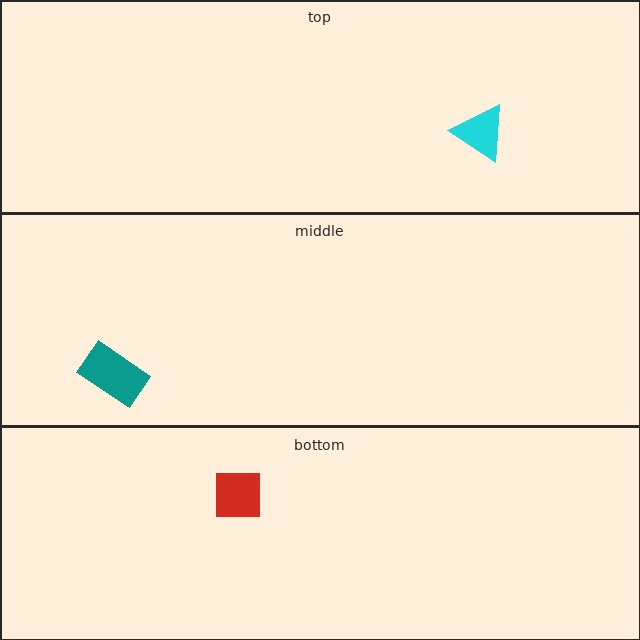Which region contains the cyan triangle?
The top region.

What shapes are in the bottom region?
The red square.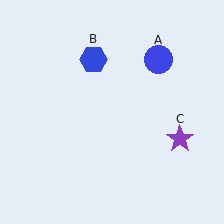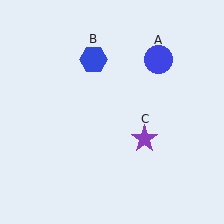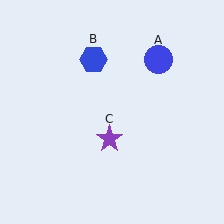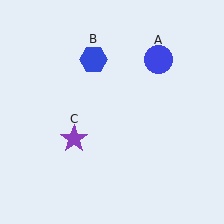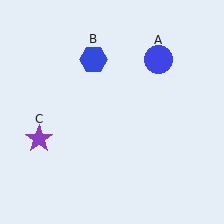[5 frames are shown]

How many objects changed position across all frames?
1 object changed position: purple star (object C).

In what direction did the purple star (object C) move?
The purple star (object C) moved left.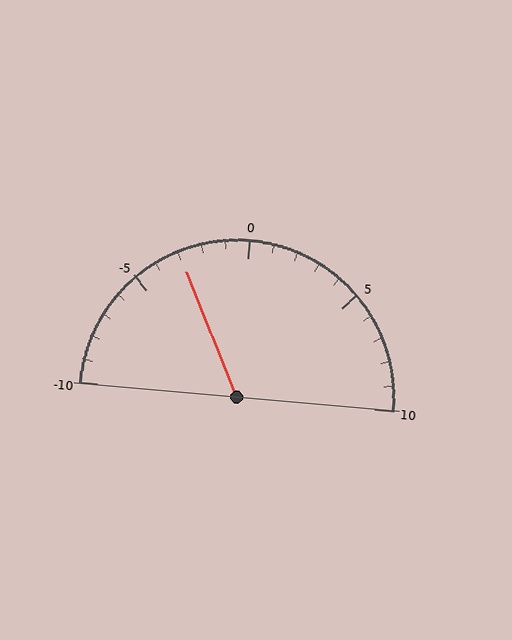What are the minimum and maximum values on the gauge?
The gauge ranges from -10 to 10.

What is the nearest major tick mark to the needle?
The nearest major tick mark is -5.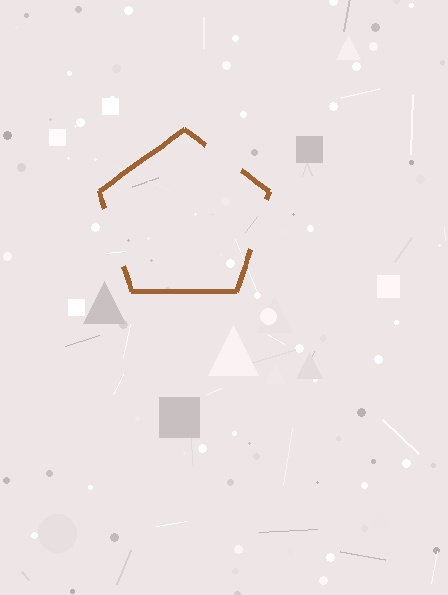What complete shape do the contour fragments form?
The contour fragments form a pentagon.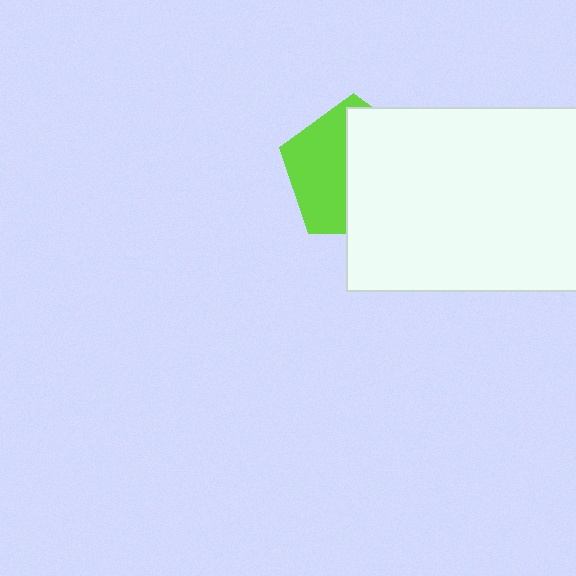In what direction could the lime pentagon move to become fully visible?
The lime pentagon could move left. That would shift it out from behind the white rectangle entirely.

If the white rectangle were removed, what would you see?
You would see the complete lime pentagon.